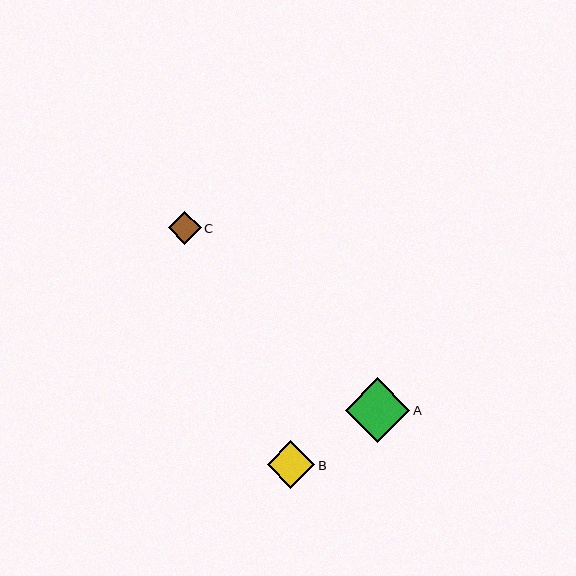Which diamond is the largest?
Diamond A is the largest with a size of approximately 65 pixels.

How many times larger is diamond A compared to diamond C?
Diamond A is approximately 2.0 times the size of diamond C.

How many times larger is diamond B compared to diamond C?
Diamond B is approximately 1.5 times the size of diamond C.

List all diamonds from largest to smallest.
From largest to smallest: A, B, C.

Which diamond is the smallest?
Diamond C is the smallest with a size of approximately 32 pixels.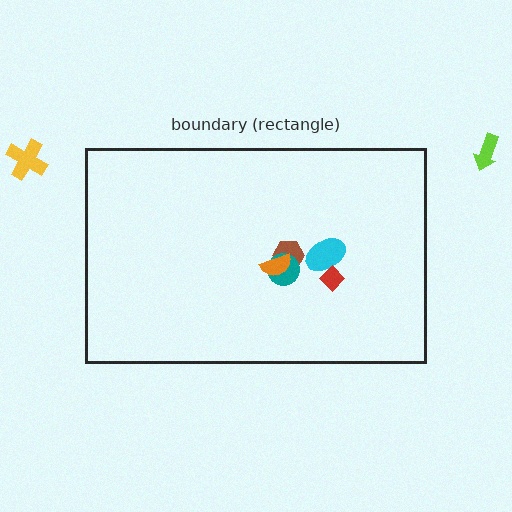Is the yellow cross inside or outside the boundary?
Outside.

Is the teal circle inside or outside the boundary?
Inside.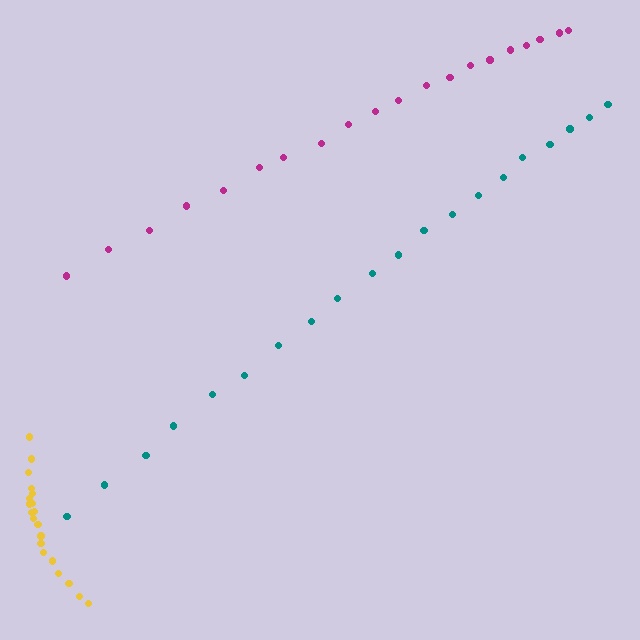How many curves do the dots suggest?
There are 3 distinct paths.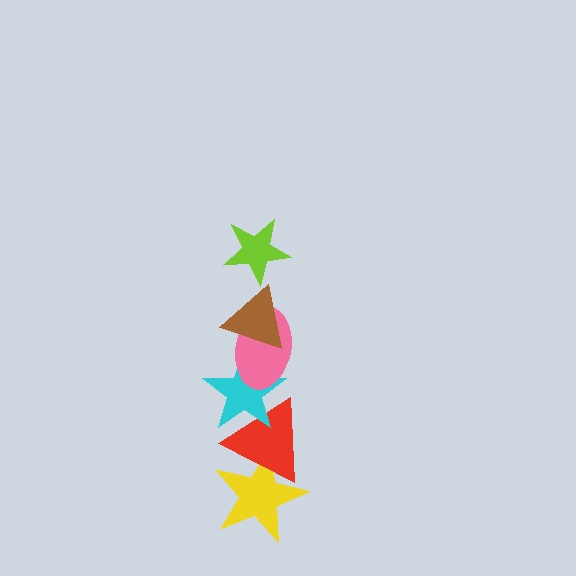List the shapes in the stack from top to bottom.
From top to bottom: the lime star, the brown triangle, the pink ellipse, the cyan star, the red triangle, the yellow star.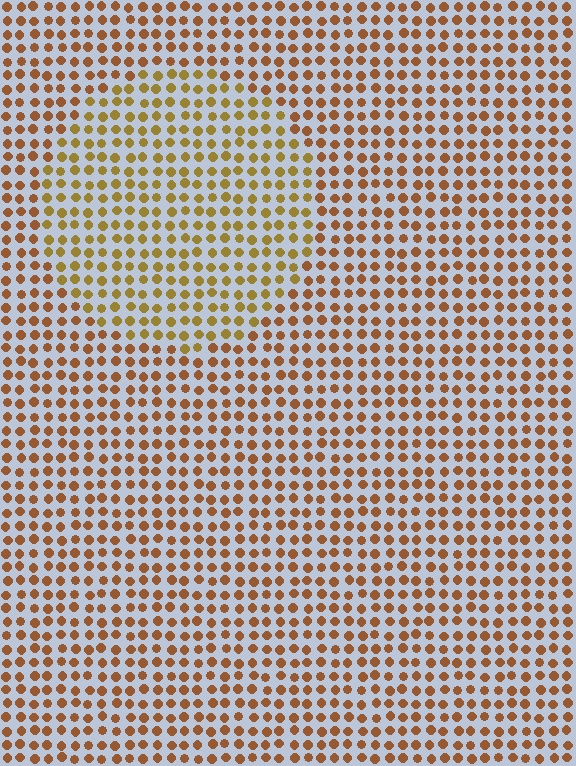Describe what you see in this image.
The image is filled with small brown elements in a uniform arrangement. A circle-shaped region is visible where the elements are tinted to a slightly different hue, forming a subtle color boundary.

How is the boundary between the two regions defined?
The boundary is defined purely by a slight shift in hue (about 25 degrees). Spacing, size, and orientation are identical on both sides.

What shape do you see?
I see a circle.